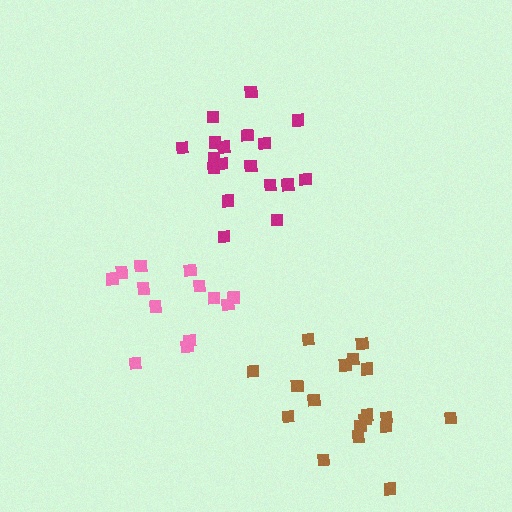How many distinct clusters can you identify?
There are 3 distinct clusters.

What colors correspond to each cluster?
The clusters are colored: brown, pink, magenta.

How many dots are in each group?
Group 1: 18 dots, Group 2: 13 dots, Group 3: 18 dots (49 total).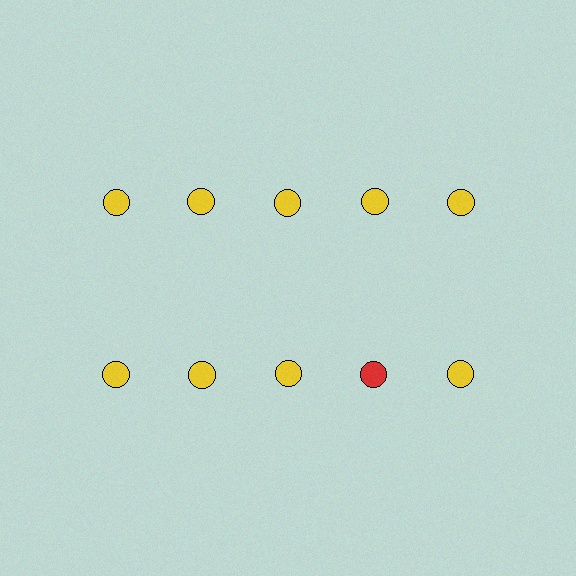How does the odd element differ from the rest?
It has a different color: red instead of yellow.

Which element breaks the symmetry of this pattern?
The red circle in the second row, second from right column breaks the symmetry. All other shapes are yellow circles.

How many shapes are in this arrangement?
There are 10 shapes arranged in a grid pattern.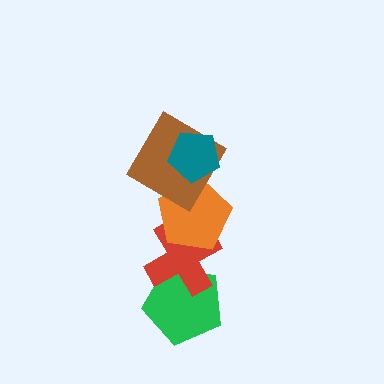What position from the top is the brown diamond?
The brown diamond is 2nd from the top.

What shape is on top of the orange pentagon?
The brown diamond is on top of the orange pentagon.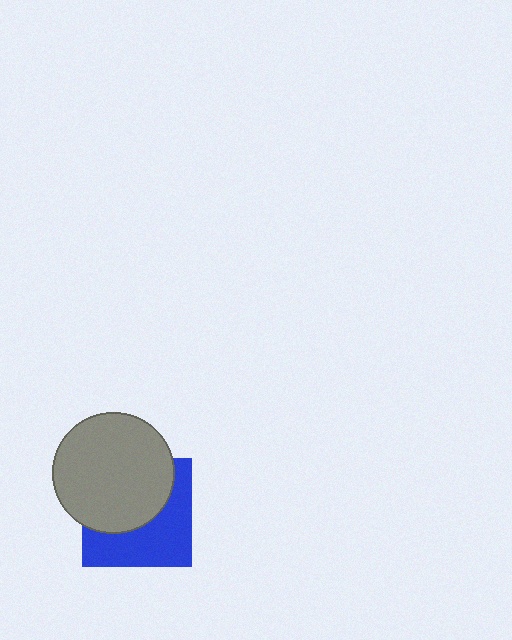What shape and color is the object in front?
The object in front is a gray circle.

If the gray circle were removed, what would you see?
You would see the complete blue square.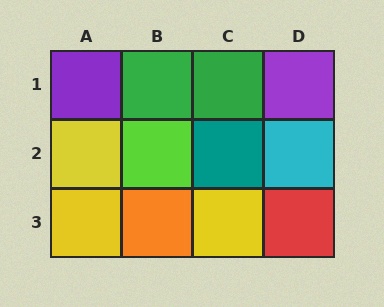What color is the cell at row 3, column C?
Yellow.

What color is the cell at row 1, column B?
Green.